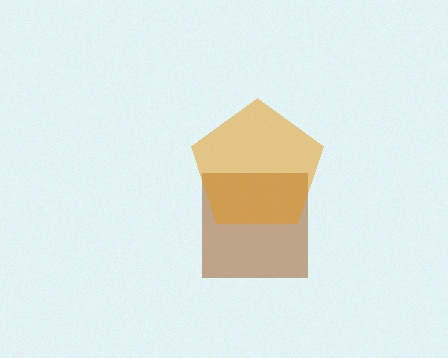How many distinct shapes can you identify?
There are 2 distinct shapes: a brown square, an orange pentagon.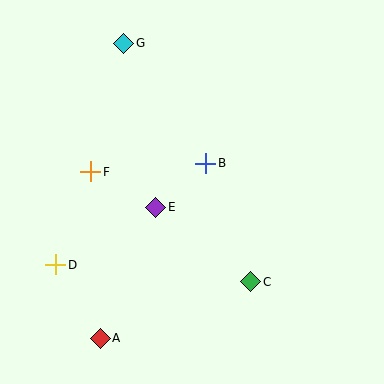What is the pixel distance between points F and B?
The distance between F and B is 116 pixels.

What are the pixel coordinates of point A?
Point A is at (100, 338).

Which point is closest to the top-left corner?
Point G is closest to the top-left corner.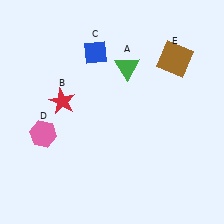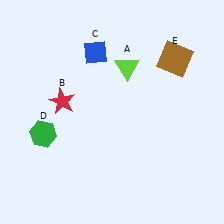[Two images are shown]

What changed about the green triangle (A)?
In Image 1, A is green. In Image 2, it changed to lime.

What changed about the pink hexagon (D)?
In Image 1, D is pink. In Image 2, it changed to green.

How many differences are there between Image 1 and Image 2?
There are 2 differences between the two images.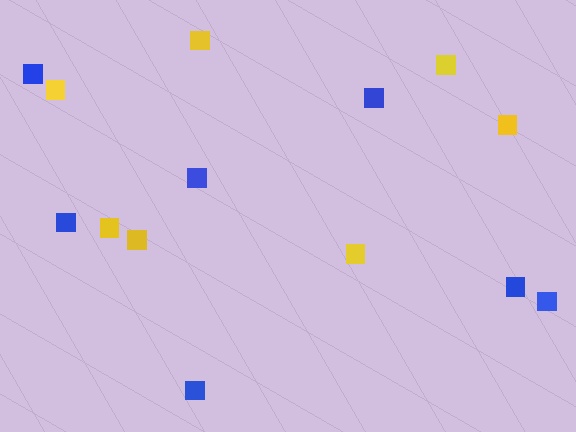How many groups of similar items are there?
There are 2 groups: one group of yellow squares (7) and one group of blue squares (7).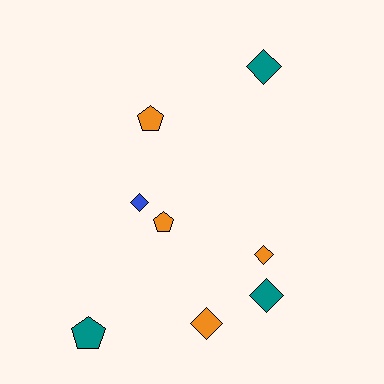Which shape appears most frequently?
Diamond, with 5 objects.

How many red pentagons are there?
There are no red pentagons.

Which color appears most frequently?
Orange, with 4 objects.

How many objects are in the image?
There are 8 objects.